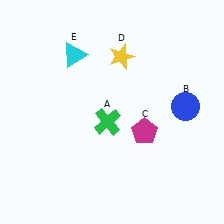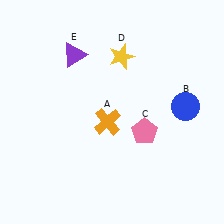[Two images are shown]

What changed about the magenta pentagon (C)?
In Image 1, C is magenta. In Image 2, it changed to pink.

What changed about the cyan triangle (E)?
In Image 1, E is cyan. In Image 2, it changed to purple.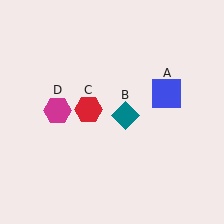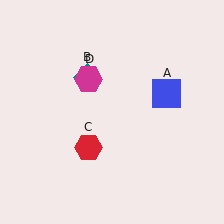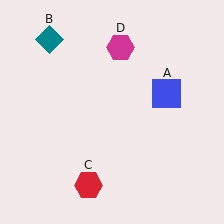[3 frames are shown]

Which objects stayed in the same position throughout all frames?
Blue square (object A) remained stationary.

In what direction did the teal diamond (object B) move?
The teal diamond (object B) moved up and to the left.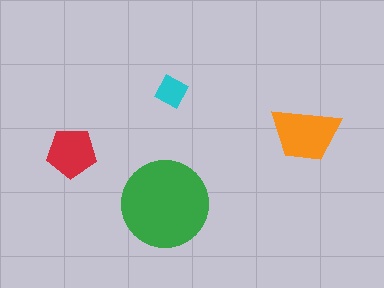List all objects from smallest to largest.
The cyan diamond, the red pentagon, the orange trapezoid, the green circle.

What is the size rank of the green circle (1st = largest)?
1st.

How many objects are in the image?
There are 4 objects in the image.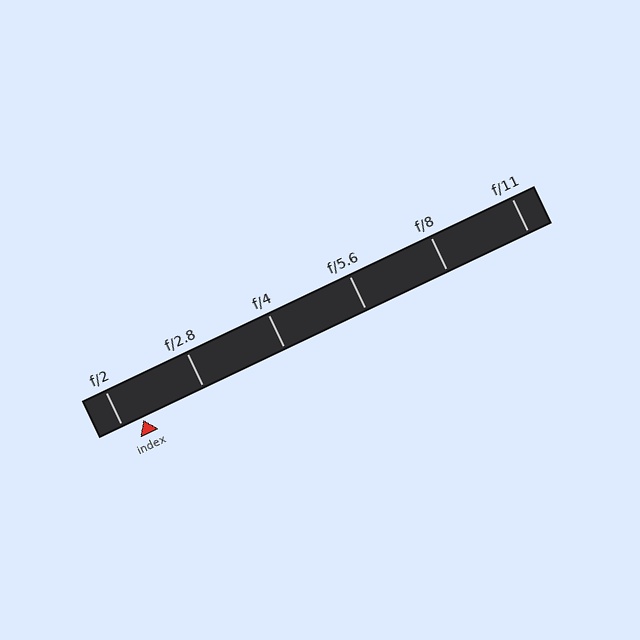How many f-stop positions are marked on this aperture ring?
There are 6 f-stop positions marked.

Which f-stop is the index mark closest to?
The index mark is closest to f/2.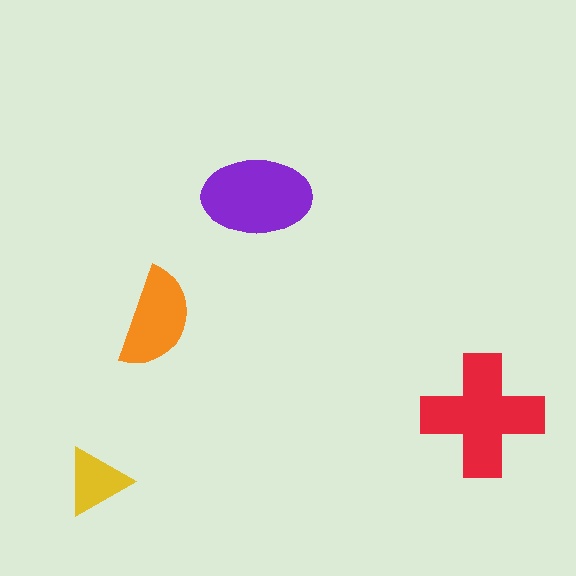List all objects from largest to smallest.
The red cross, the purple ellipse, the orange semicircle, the yellow triangle.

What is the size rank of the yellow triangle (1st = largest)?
4th.